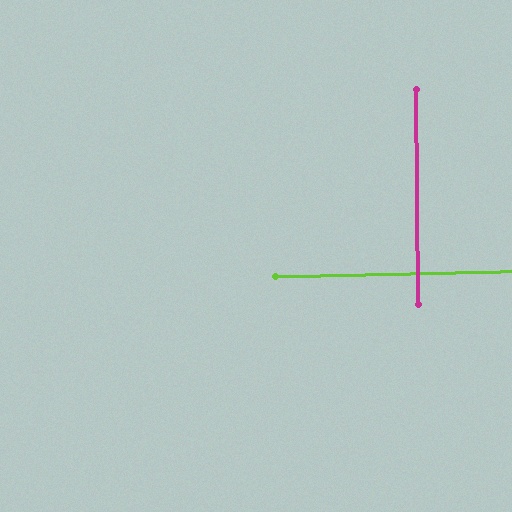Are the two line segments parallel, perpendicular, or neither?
Perpendicular — they meet at approximately 89°.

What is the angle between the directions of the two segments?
Approximately 89 degrees.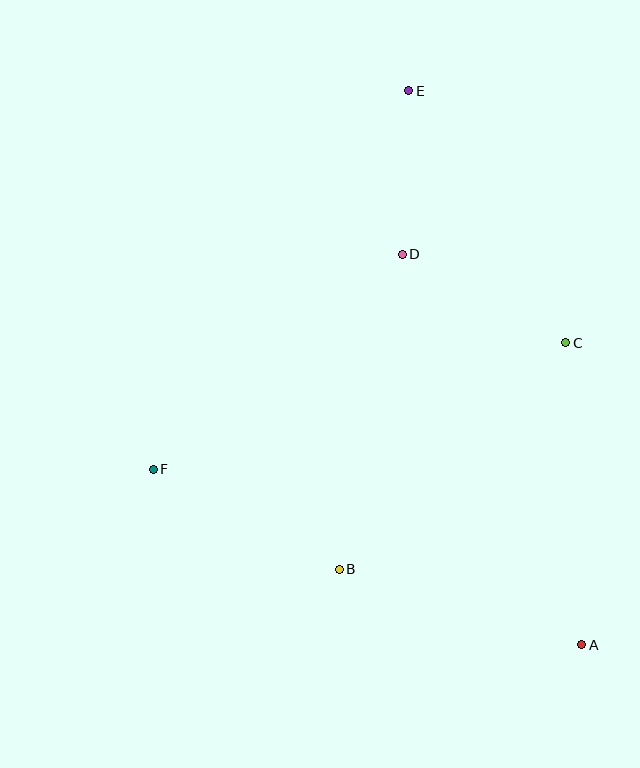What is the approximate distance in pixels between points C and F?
The distance between C and F is approximately 432 pixels.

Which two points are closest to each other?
Points D and E are closest to each other.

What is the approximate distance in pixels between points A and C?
The distance between A and C is approximately 303 pixels.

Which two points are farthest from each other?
Points A and E are farthest from each other.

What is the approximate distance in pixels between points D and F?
The distance between D and F is approximately 329 pixels.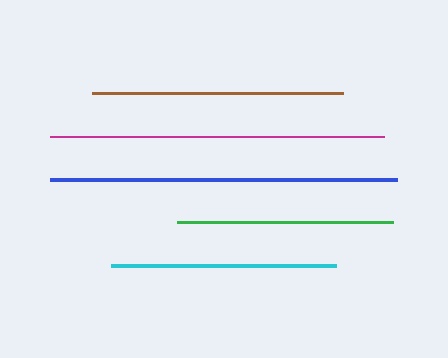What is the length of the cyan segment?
The cyan segment is approximately 225 pixels long.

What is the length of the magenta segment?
The magenta segment is approximately 334 pixels long.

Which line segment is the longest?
The blue line is the longest at approximately 347 pixels.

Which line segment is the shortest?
The green line is the shortest at approximately 215 pixels.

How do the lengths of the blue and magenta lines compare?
The blue and magenta lines are approximately the same length.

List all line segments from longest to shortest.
From longest to shortest: blue, magenta, brown, cyan, green.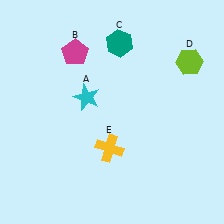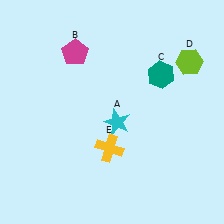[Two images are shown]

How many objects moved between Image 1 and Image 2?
2 objects moved between the two images.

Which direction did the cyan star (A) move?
The cyan star (A) moved right.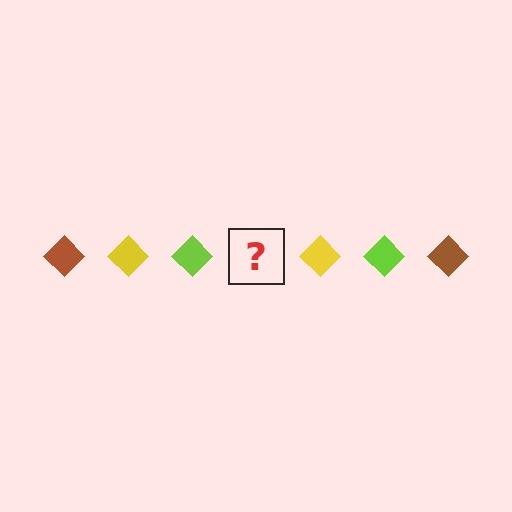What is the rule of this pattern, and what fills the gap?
The rule is that the pattern cycles through brown, yellow, lime diamonds. The gap should be filled with a brown diamond.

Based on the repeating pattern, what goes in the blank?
The blank should be a brown diamond.